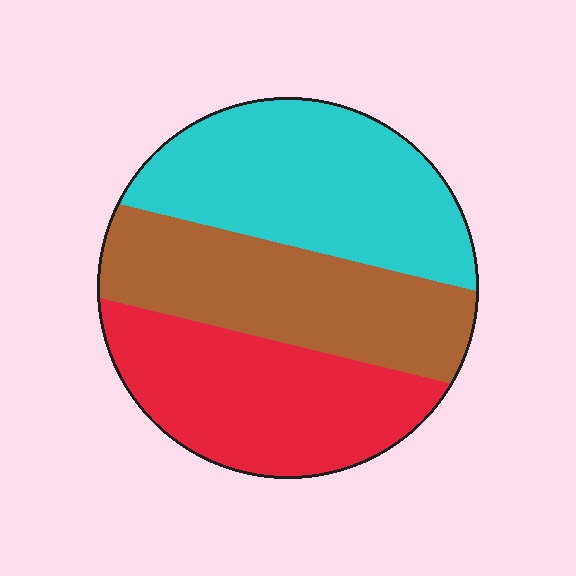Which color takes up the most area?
Cyan, at roughly 35%.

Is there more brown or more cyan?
Cyan.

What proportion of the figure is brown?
Brown takes up about one third (1/3) of the figure.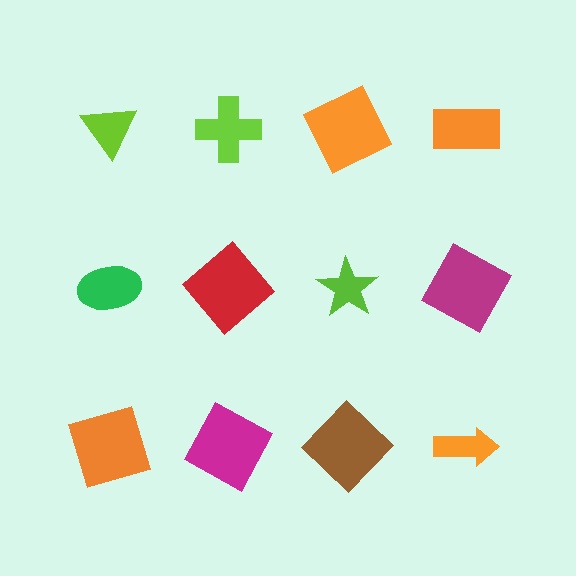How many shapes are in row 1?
4 shapes.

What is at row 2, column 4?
A magenta square.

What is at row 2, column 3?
A lime star.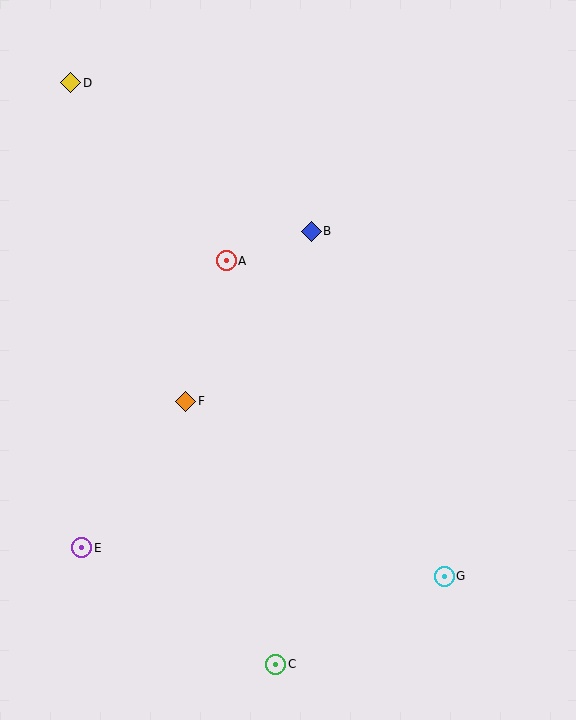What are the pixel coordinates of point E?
Point E is at (82, 548).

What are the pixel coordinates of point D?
Point D is at (71, 83).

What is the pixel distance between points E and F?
The distance between E and F is 179 pixels.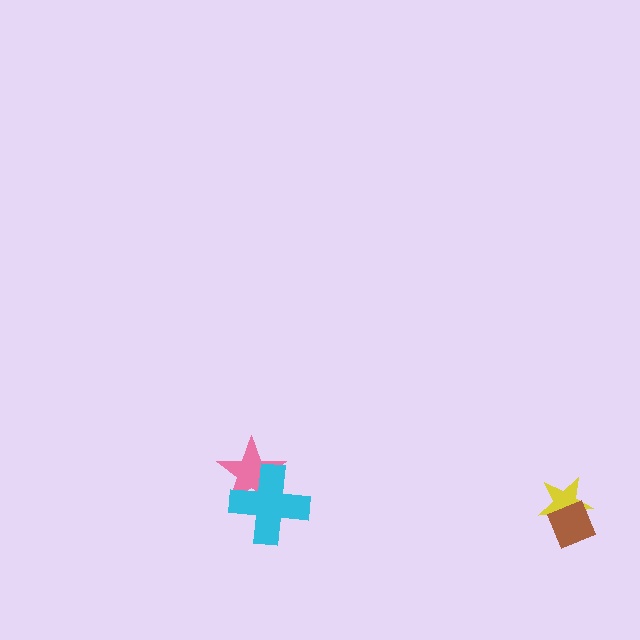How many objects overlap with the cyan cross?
1 object overlaps with the cyan cross.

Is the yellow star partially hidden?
Yes, it is partially covered by another shape.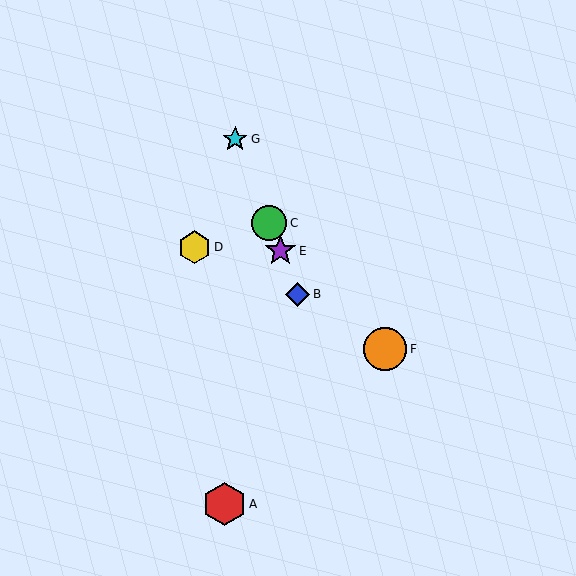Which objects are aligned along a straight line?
Objects B, C, E, G are aligned along a straight line.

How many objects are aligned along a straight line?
4 objects (B, C, E, G) are aligned along a straight line.